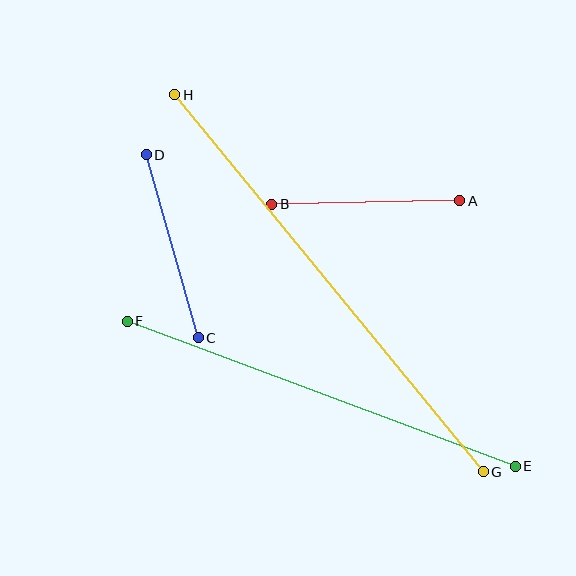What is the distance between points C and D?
The distance is approximately 190 pixels.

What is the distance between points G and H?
The distance is approximately 487 pixels.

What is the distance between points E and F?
The distance is approximately 414 pixels.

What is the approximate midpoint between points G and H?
The midpoint is at approximately (329, 283) pixels.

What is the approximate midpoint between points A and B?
The midpoint is at approximately (366, 203) pixels.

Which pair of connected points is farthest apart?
Points G and H are farthest apart.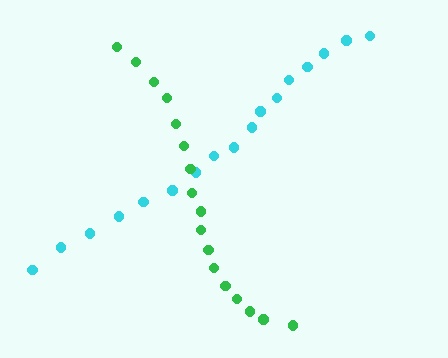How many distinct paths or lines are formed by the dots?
There are 2 distinct paths.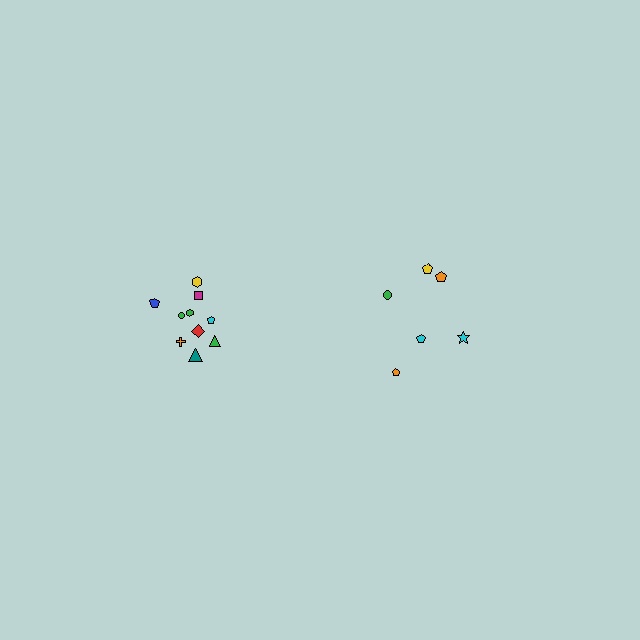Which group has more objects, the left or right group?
The left group.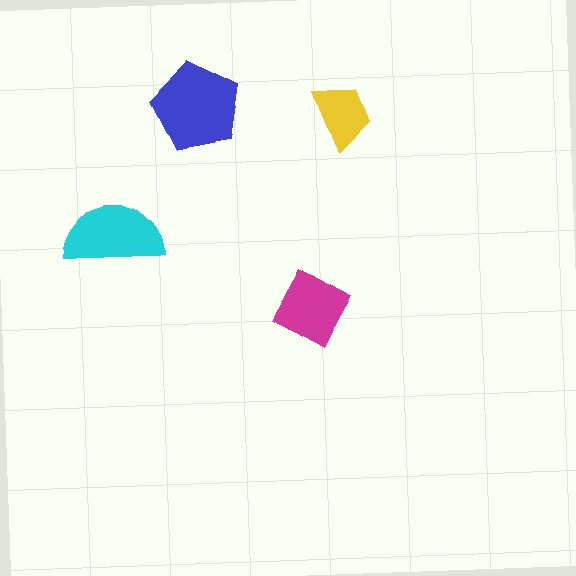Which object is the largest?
The blue pentagon.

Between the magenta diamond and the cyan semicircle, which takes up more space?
The cyan semicircle.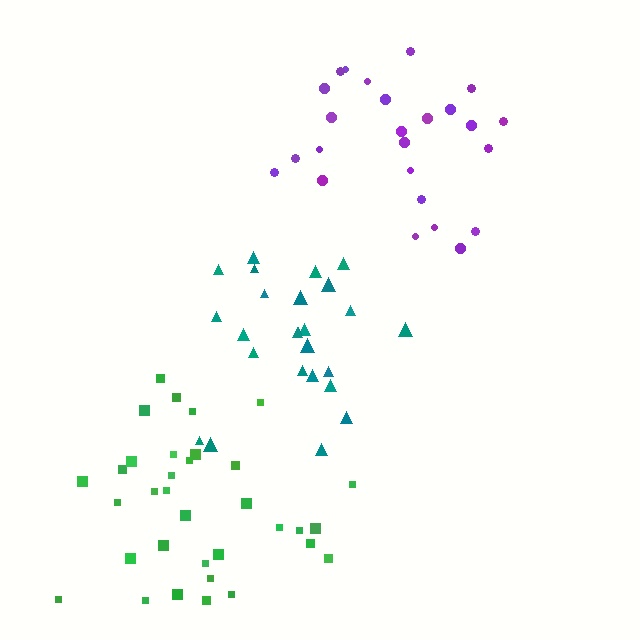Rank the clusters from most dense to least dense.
purple, teal, green.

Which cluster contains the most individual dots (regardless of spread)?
Green (34).